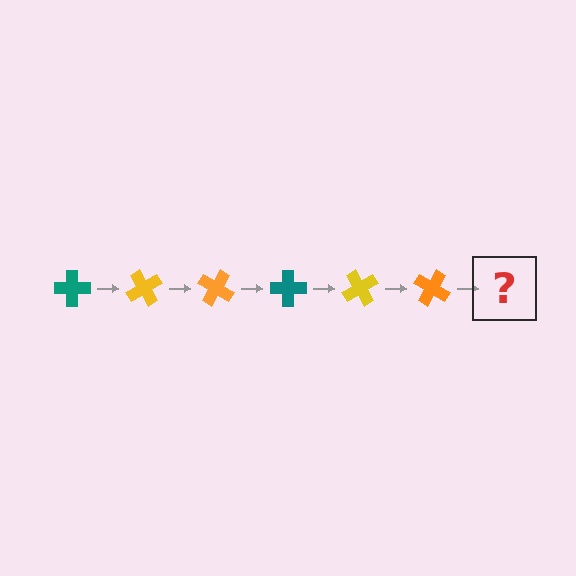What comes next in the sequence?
The next element should be a teal cross, rotated 360 degrees from the start.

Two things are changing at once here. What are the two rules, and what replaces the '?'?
The two rules are that it rotates 60 degrees each step and the color cycles through teal, yellow, and orange. The '?' should be a teal cross, rotated 360 degrees from the start.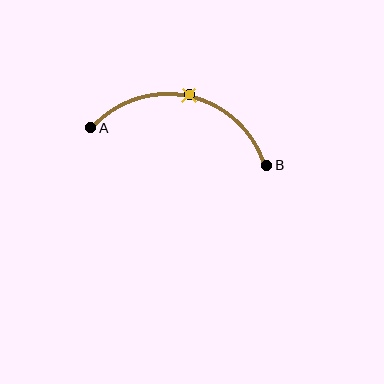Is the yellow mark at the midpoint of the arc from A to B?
Yes. The yellow mark lies on the arc at equal arc-length from both A and B — it is the arc midpoint.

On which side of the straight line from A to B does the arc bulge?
The arc bulges above the straight line connecting A and B.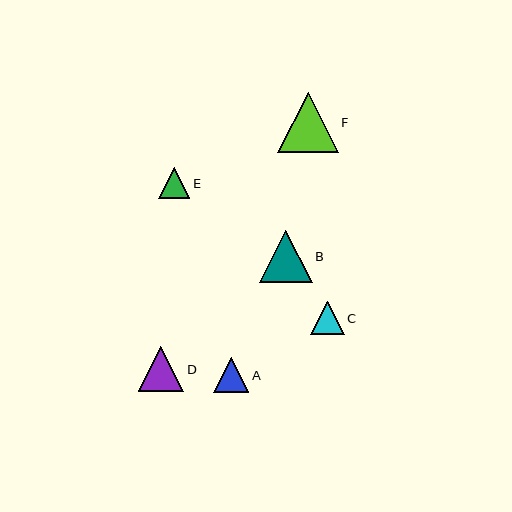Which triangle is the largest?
Triangle F is the largest with a size of approximately 61 pixels.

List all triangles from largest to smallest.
From largest to smallest: F, B, D, A, C, E.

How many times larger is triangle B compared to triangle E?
Triangle B is approximately 1.7 times the size of triangle E.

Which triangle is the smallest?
Triangle E is the smallest with a size of approximately 31 pixels.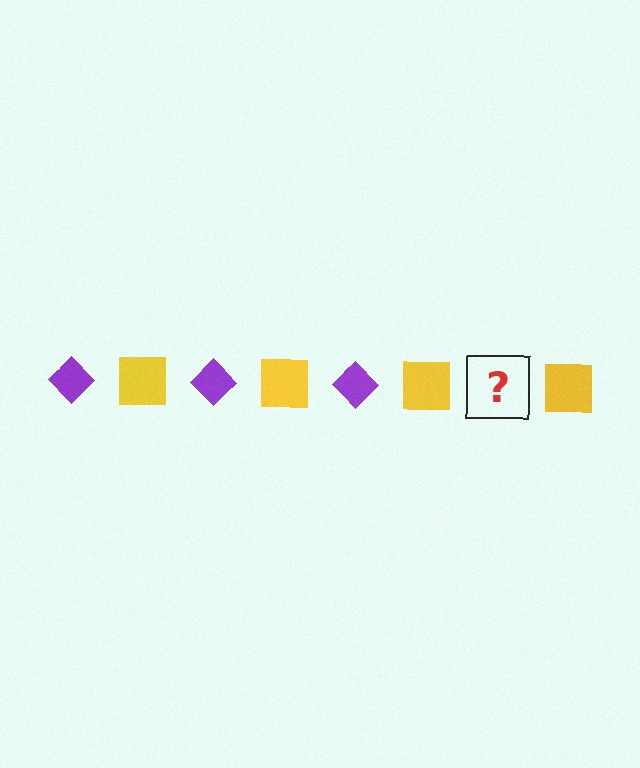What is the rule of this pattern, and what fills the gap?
The rule is that the pattern alternates between purple diamond and yellow square. The gap should be filled with a purple diamond.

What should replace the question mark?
The question mark should be replaced with a purple diamond.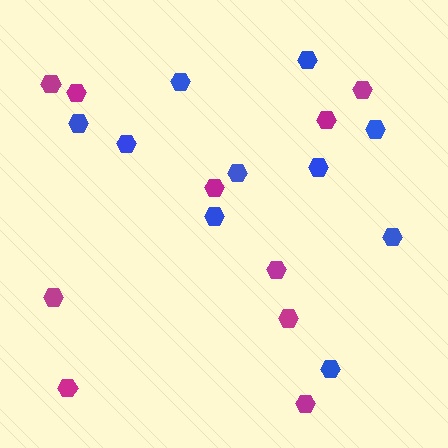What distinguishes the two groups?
There are 2 groups: one group of blue hexagons (10) and one group of magenta hexagons (10).